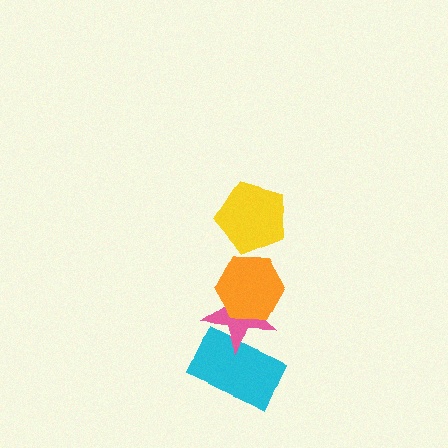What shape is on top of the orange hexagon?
The yellow pentagon is on top of the orange hexagon.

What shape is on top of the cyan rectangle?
The pink star is on top of the cyan rectangle.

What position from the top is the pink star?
The pink star is 3rd from the top.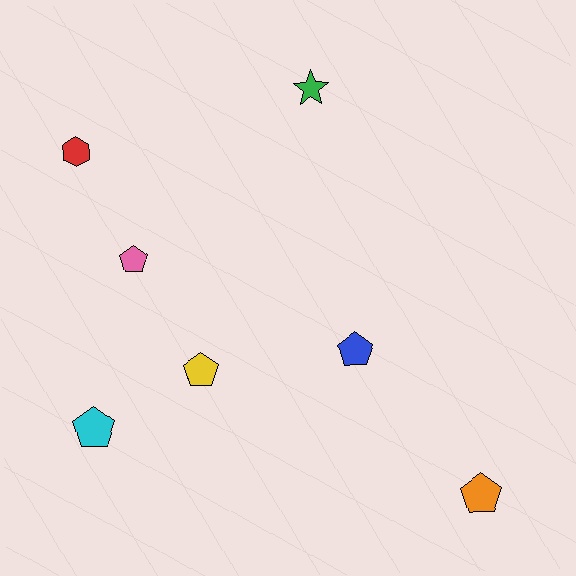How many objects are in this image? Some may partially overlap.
There are 7 objects.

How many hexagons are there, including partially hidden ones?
There is 1 hexagon.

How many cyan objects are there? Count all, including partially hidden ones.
There is 1 cyan object.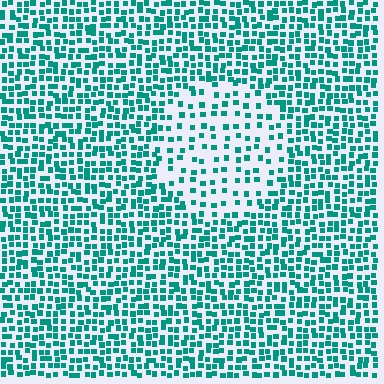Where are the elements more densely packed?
The elements are more densely packed outside the circle boundary.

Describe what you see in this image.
The image contains small teal elements arranged at two different densities. A circle-shaped region is visible where the elements are less densely packed than the surrounding area.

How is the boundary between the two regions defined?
The boundary is defined by a change in element density (approximately 2.1x ratio). All elements are the same color, size, and shape.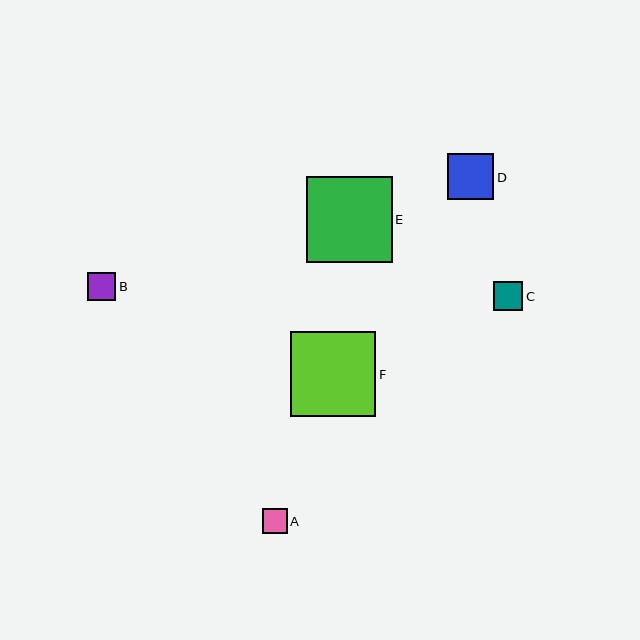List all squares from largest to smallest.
From largest to smallest: E, F, D, C, B, A.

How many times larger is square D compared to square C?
Square D is approximately 1.6 times the size of square C.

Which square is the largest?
Square E is the largest with a size of approximately 86 pixels.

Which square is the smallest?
Square A is the smallest with a size of approximately 25 pixels.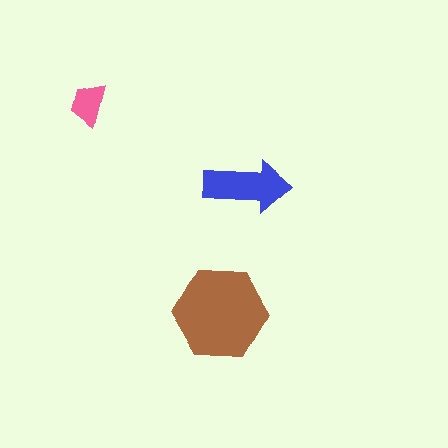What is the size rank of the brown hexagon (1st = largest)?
1st.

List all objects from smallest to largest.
The pink trapezoid, the blue arrow, the brown hexagon.